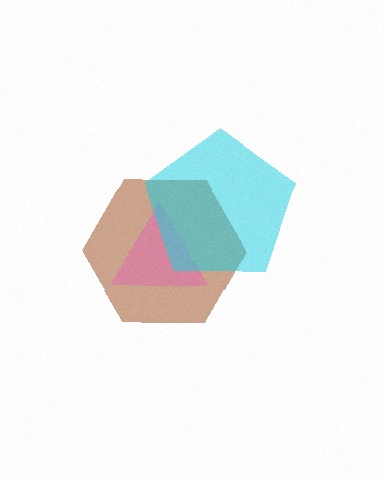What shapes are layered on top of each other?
The layered shapes are: a brown hexagon, a pink triangle, a cyan pentagon.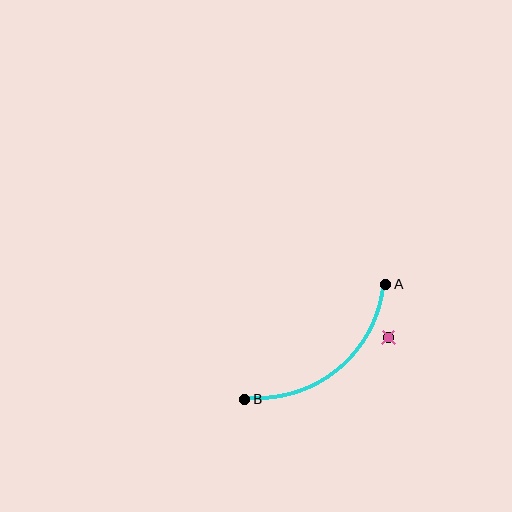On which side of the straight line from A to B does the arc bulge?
The arc bulges below and to the right of the straight line connecting A and B.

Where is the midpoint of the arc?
The arc midpoint is the point on the curve farthest from the straight line joining A and B. It sits below and to the right of that line.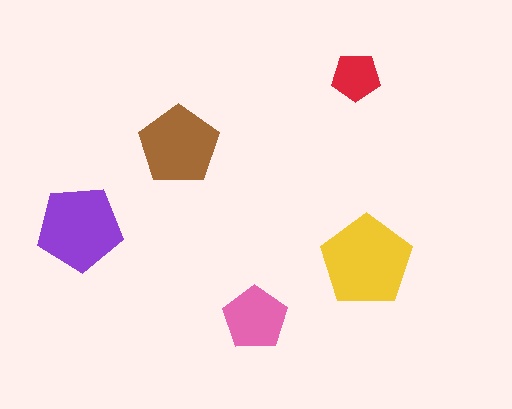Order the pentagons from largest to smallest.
the yellow one, the purple one, the brown one, the pink one, the red one.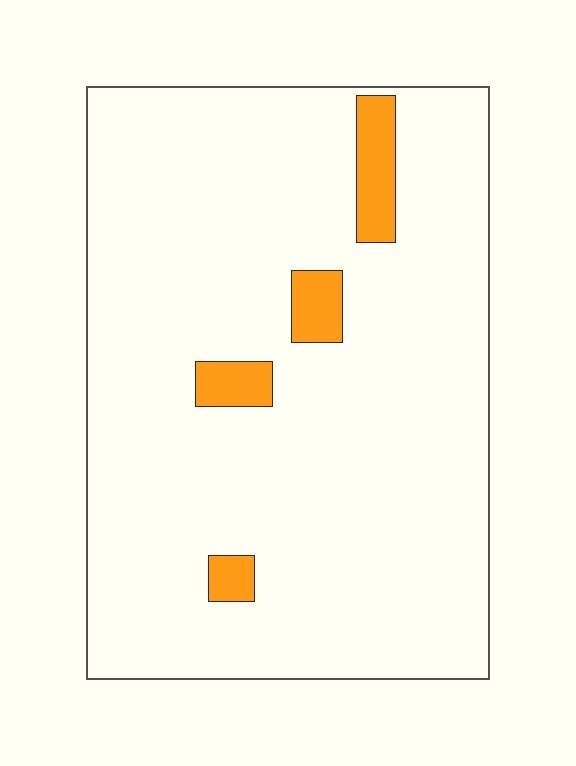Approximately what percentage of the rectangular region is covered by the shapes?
Approximately 5%.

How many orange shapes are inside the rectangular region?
4.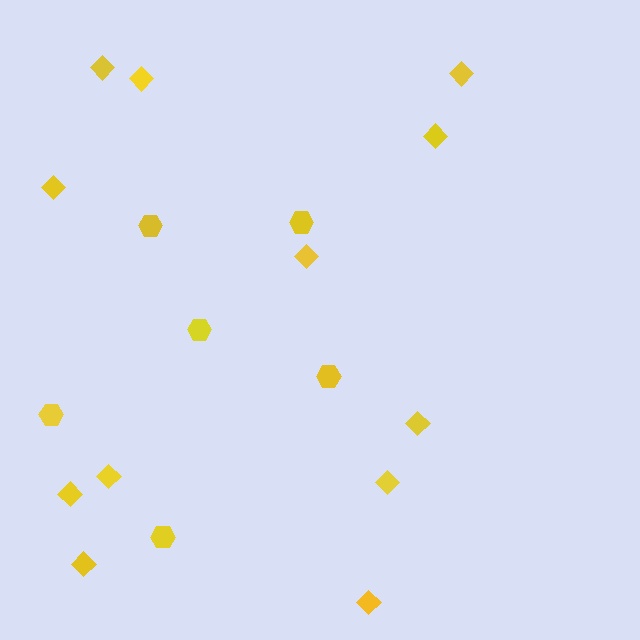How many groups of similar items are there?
There are 2 groups: one group of hexagons (6) and one group of diamonds (12).